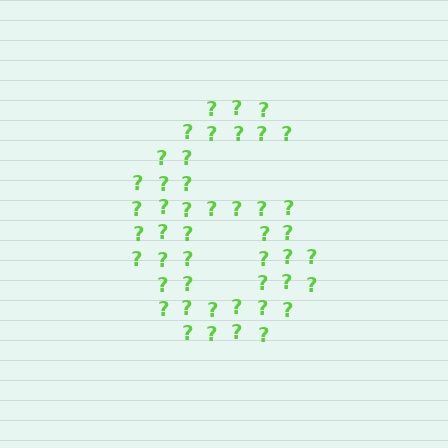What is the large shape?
The large shape is the digit 6.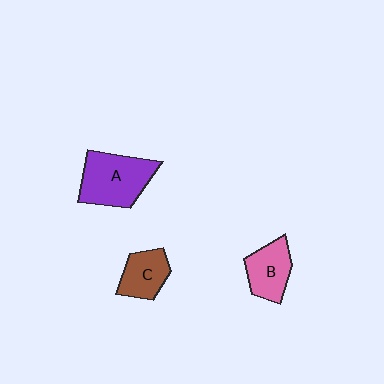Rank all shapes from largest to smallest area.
From largest to smallest: A (purple), B (pink), C (brown).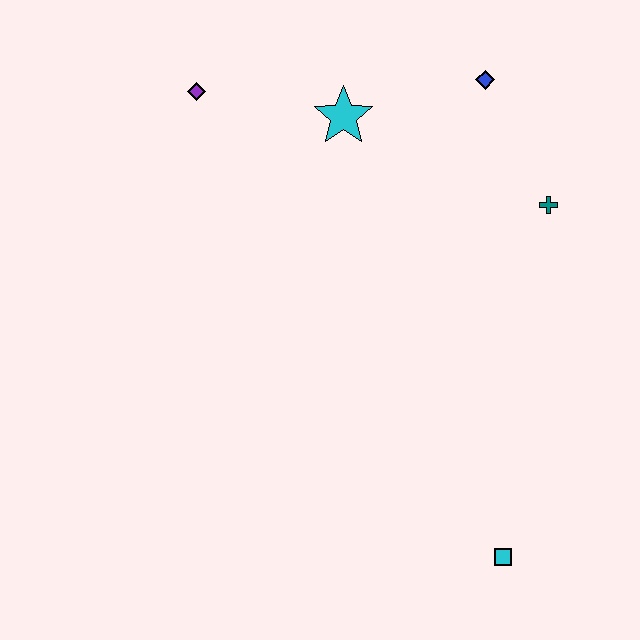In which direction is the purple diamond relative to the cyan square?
The purple diamond is above the cyan square.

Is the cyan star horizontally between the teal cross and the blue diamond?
No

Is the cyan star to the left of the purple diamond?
No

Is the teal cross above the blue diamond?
No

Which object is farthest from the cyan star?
The cyan square is farthest from the cyan star.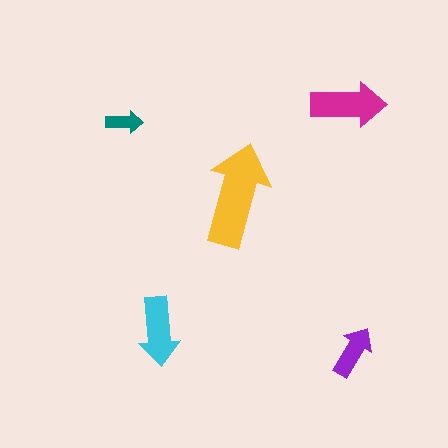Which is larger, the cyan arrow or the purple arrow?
The cyan one.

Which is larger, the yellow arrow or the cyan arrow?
The yellow one.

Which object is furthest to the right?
The purple arrow is rightmost.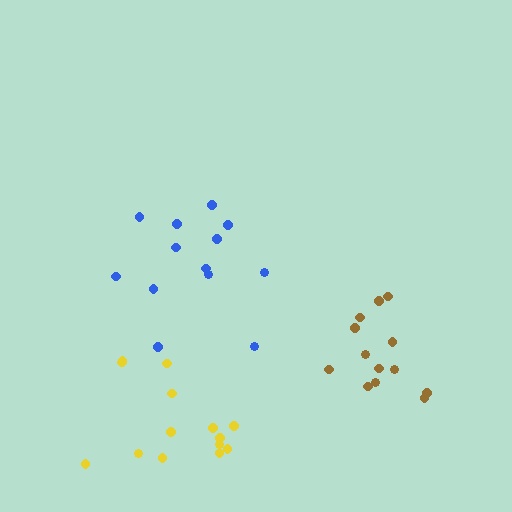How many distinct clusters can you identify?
There are 3 distinct clusters.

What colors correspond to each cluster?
The clusters are colored: blue, brown, yellow.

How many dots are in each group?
Group 1: 13 dots, Group 2: 13 dots, Group 3: 14 dots (40 total).